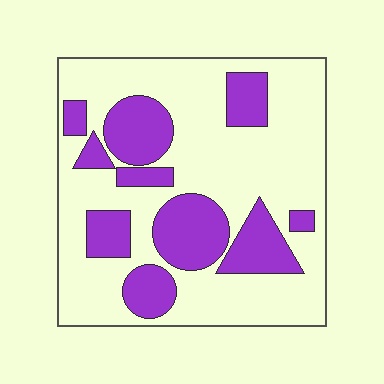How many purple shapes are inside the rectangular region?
10.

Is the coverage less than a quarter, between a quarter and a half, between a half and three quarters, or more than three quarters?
Between a quarter and a half.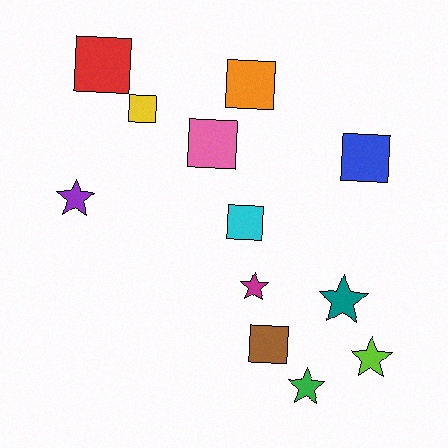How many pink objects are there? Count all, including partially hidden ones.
There is 1 pink object.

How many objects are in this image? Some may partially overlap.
There are 12 objects.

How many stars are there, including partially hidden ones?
There are 5 stars.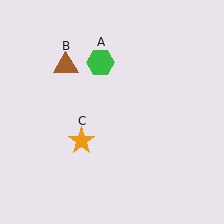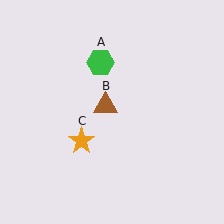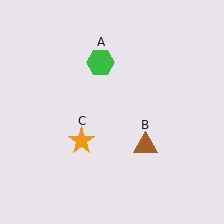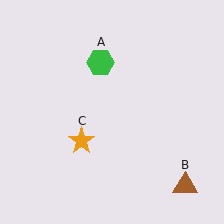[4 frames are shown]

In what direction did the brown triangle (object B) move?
The brown triangle (object B) moved down and to the right.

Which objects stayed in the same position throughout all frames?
Green hexagon (object A) and orange star (object C) remained stationary.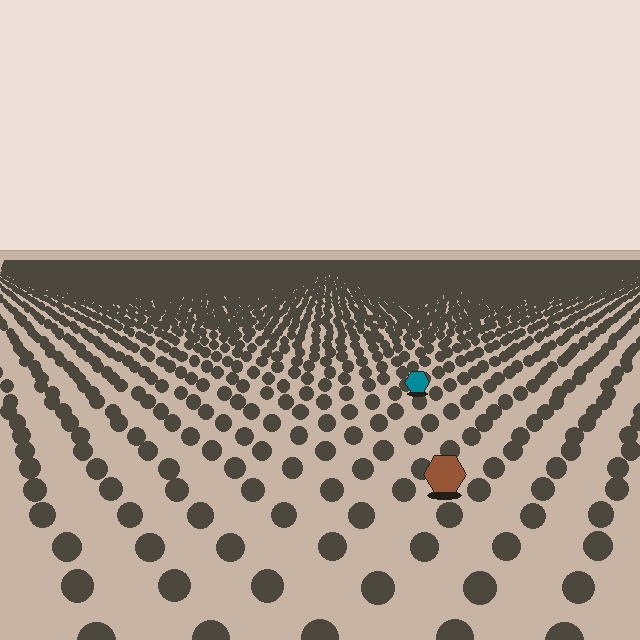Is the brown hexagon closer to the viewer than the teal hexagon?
Yes. The brown hexagon is closer — you can tell from the texture gradient: the ground texture is coarser near it.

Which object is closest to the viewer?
The brown hexagon is closest. The texture marks near it are larger and more spread out.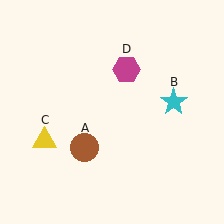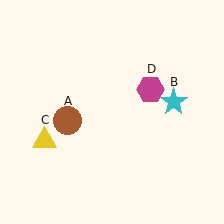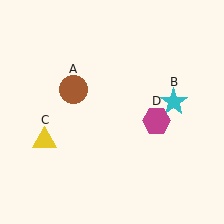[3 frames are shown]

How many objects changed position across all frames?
2 objects changed position: brown circle (object A), magenta hexagon (object D).